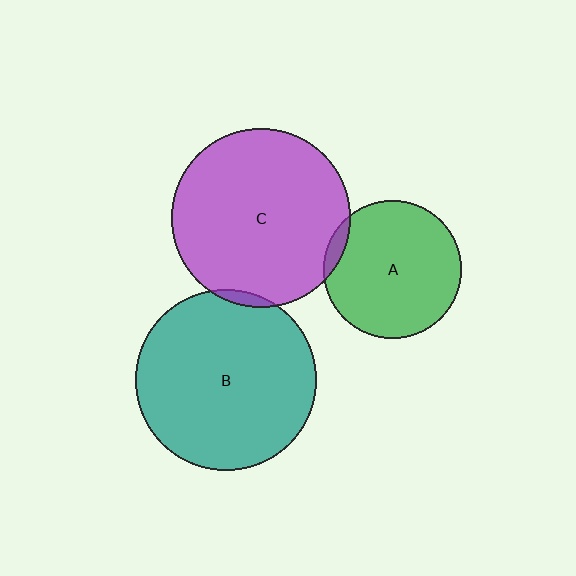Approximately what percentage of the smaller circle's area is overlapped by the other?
Approximately 5%.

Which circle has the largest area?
Circle B (teal).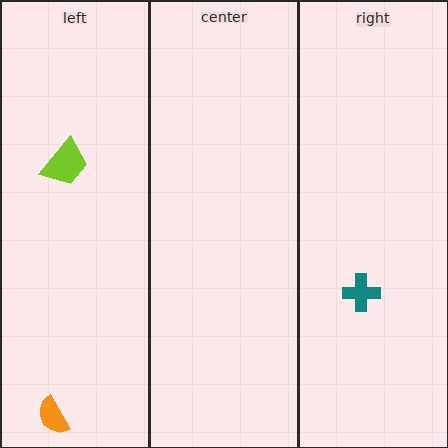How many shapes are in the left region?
2.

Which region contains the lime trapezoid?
The left region.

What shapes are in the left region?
The lime trapezoid, the orange semicircle.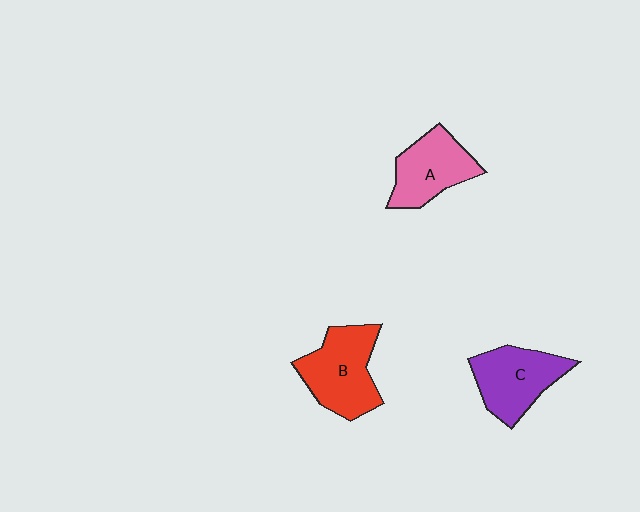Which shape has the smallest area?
Shape A (pink).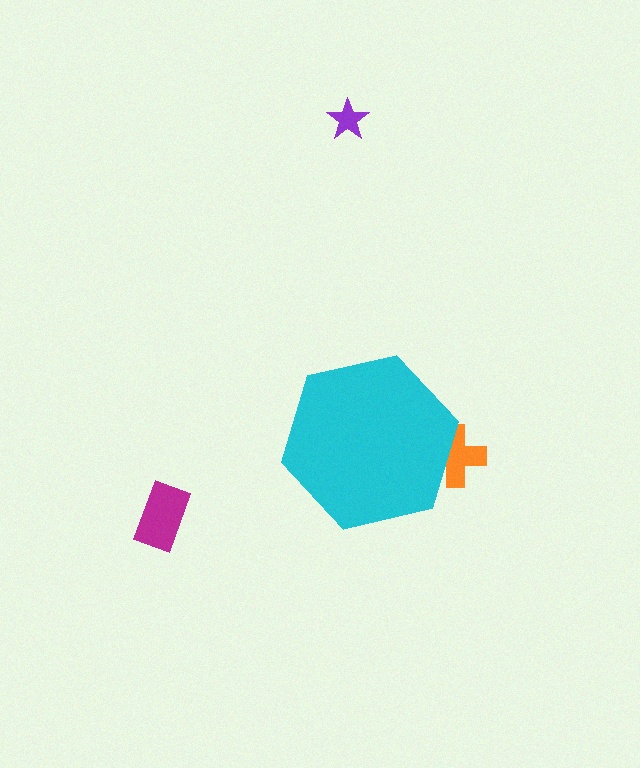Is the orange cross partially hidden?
Yes, the orange cross is partially hidden behind the cyan hexagon.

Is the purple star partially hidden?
No, the purple star is fully visible.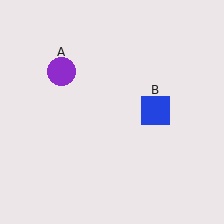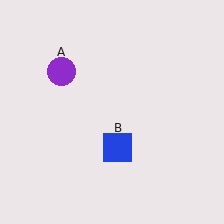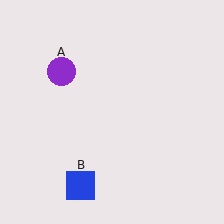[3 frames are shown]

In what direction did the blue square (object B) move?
The blue square (object B) moved down and to the left.